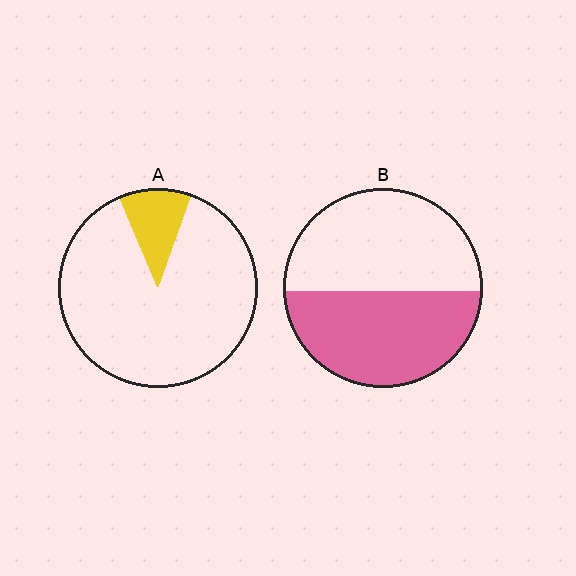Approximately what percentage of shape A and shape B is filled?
A is approximately 10% and B is approximately 50%.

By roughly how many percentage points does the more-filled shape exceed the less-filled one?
By roughly 35 percentage points (B over A).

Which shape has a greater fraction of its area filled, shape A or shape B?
Shape B.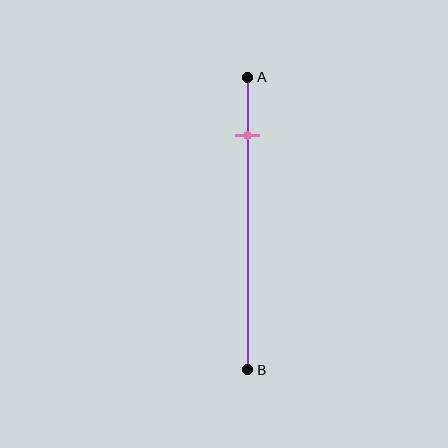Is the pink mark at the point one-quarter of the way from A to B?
No, the mark is at about 20% from A, not at the 25% one-quarter point.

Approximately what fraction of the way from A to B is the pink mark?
The pink mark is approximately 20% of the way from A to B.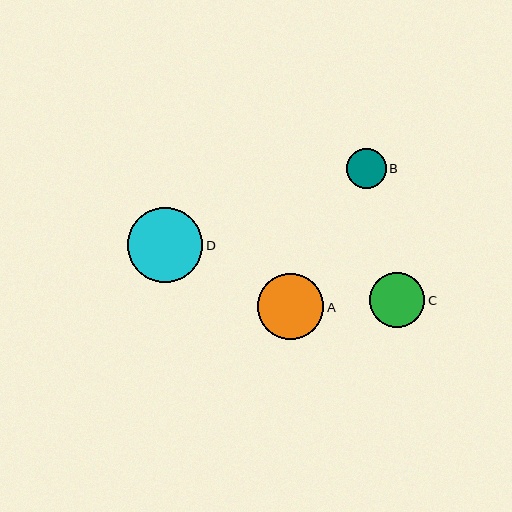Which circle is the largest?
Circle D is the largest with a size of approximately 75 pixels.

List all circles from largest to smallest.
From largest to smallest: D, A, C, B.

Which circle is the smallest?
Circle B is the smallest with a size of approximately 40 pixels.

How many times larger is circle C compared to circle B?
Circle C is approximately 1.4 times the size of circle B.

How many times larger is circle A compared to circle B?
Circle A is approximately 1.7 times the size of circle B.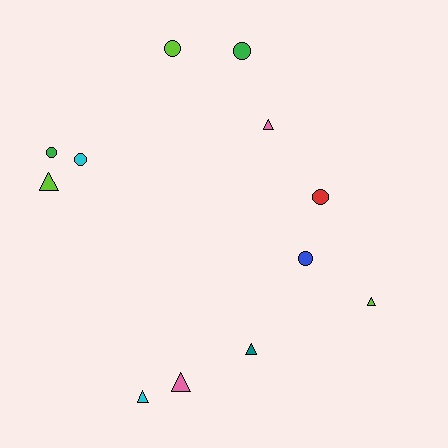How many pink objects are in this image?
There are 2 pink objects.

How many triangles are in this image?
There are 6 triangles.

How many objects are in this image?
There are 12 objects.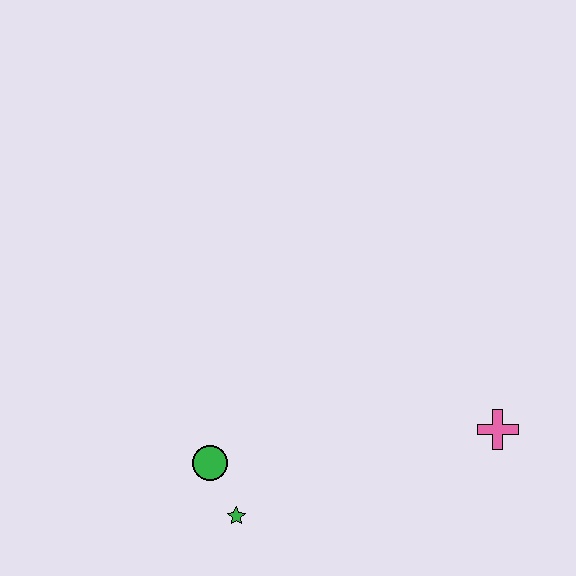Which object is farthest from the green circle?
The pink cross is farthest from the green circle.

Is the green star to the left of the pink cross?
Yes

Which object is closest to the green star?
The green circle is closest to the green star.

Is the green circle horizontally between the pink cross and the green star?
No